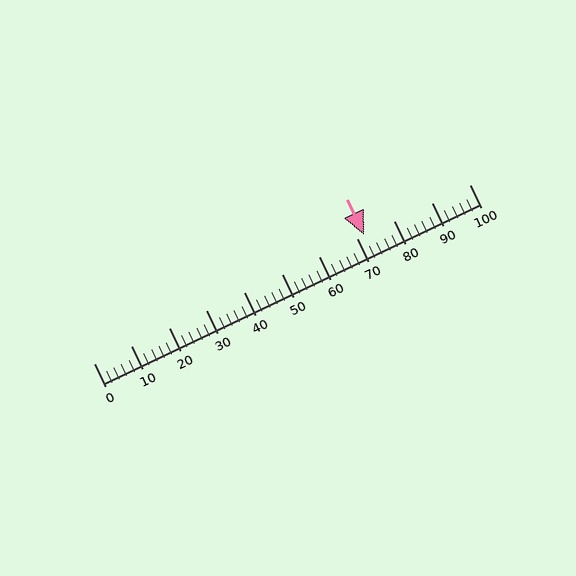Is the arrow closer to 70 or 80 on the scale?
The arrow is closer to 70.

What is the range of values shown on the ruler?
The ruler shows values from 0 to 100.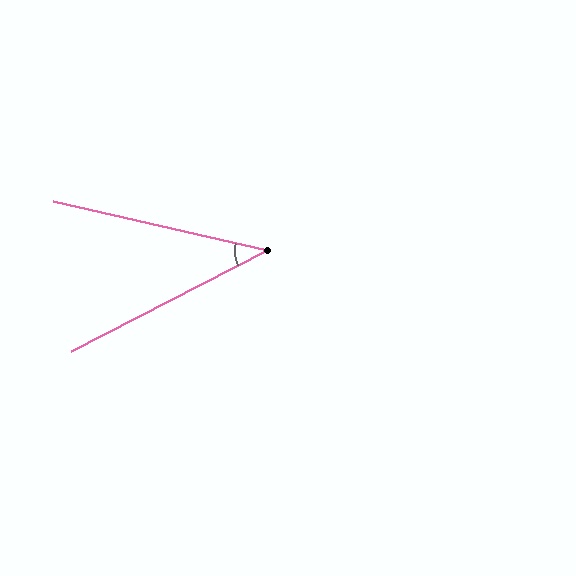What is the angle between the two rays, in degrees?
Approximately 40 degrees.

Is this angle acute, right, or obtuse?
It is acute.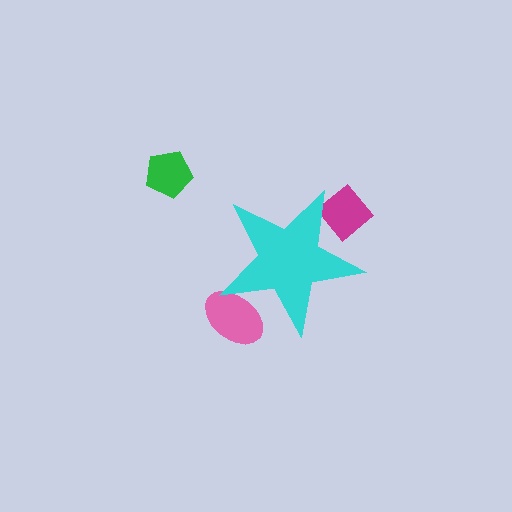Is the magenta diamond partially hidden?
Yes, the magenta diamond is partially hidden behind the cyan star.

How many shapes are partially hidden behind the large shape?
2 shapes are partially hidden.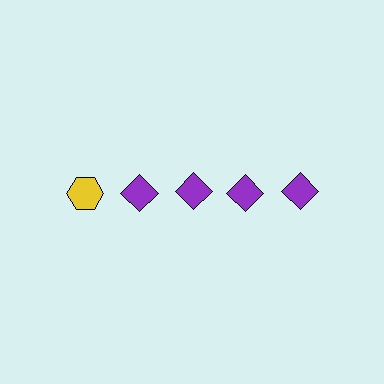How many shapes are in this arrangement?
There are 5 shapes arranged in a grid pattern.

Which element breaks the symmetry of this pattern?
The yellow hexagon in the top row, leftmost column breaks the symmetry. All other shapes are purple diamonds.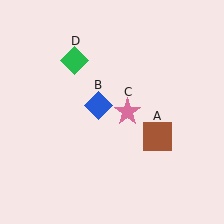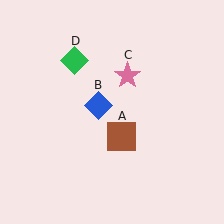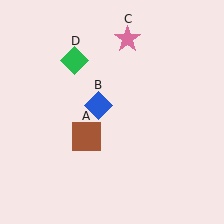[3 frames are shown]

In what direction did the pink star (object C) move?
The pink star (object C) moved up.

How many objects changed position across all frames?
2 objects changed position: brown square (object A), pink star (object C).